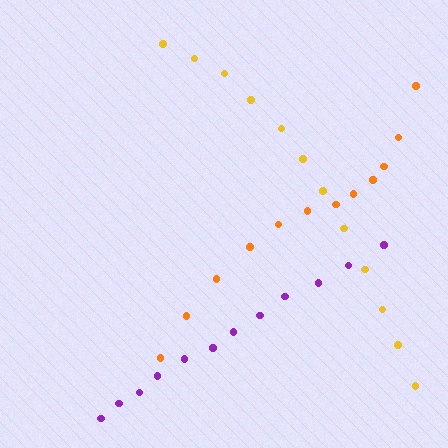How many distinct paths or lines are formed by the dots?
There are 3 distinct paths.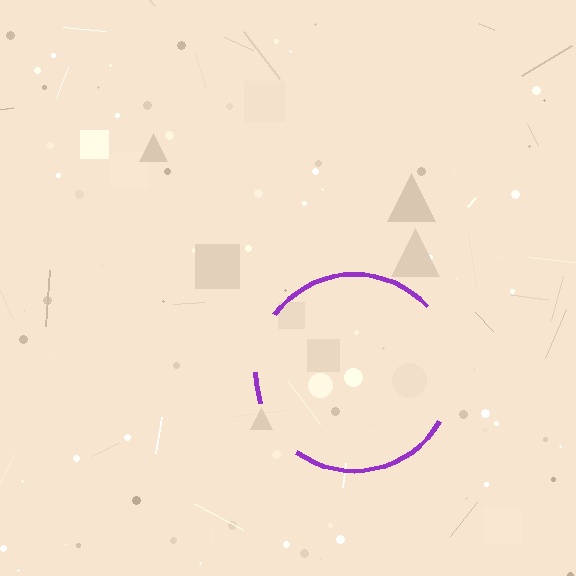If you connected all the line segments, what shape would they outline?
They would outline a circle.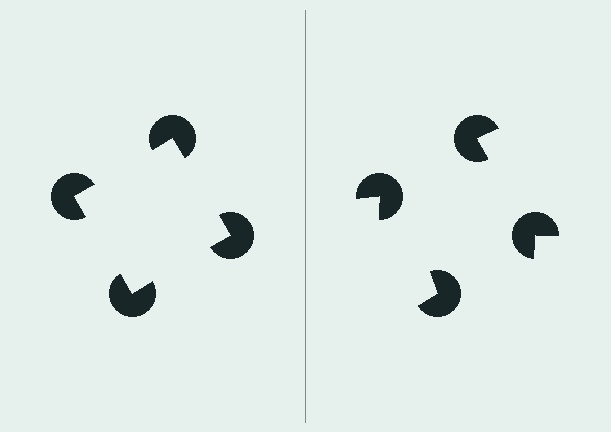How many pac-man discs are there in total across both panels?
8 — 4 on each side.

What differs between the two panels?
The pac-man discs are positioned identically on both sides; only the wedge orientations differ. On the left they align to a square; on the right they are misaligned.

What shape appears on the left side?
An illusory square.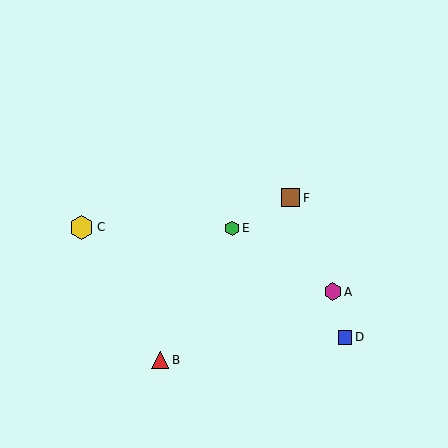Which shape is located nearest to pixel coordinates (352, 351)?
The blue square (labeled D) at (345, 337) is nearest to that location.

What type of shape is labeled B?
Shape B is a red triangle.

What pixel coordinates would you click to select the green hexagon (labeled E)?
Click at (232, 228) to select the green hexagon E.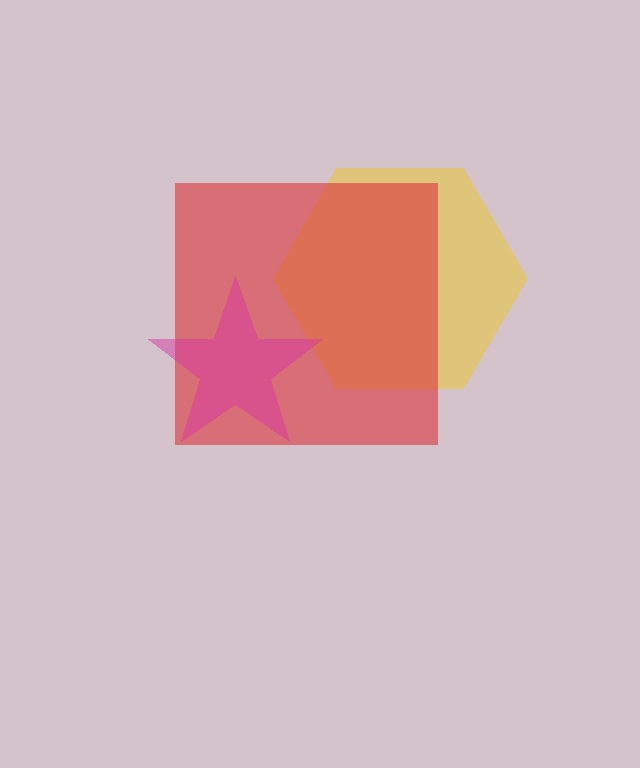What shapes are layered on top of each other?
The layered shapes are: a yellow hexagon, a red square, a magenta star.